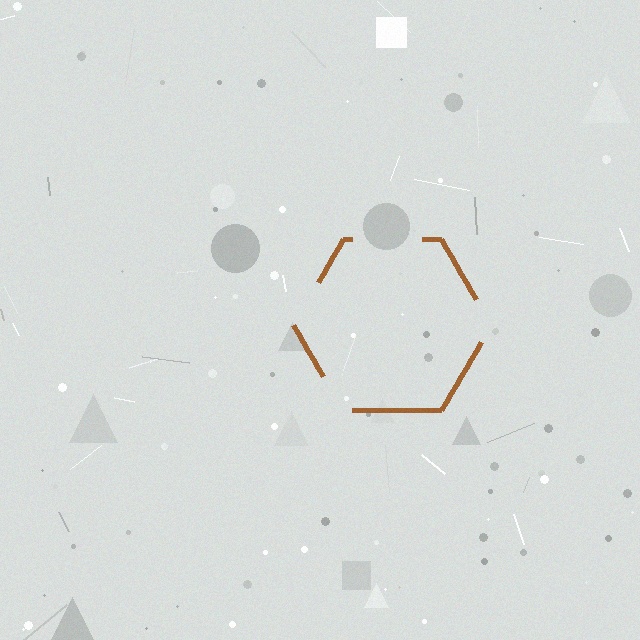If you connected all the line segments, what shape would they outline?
They would outline a hexagon.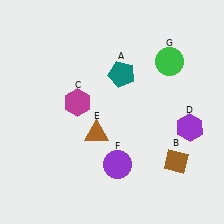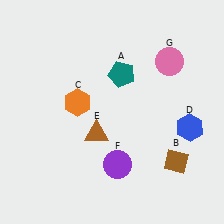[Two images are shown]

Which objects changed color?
C changed from magenta to orange. D changed from purple to blue. G changed from green to pink.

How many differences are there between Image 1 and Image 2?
There are 3 differences between the two images.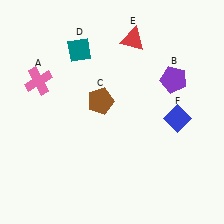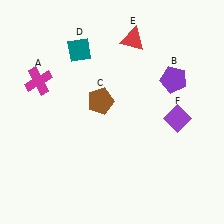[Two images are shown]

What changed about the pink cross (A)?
In Image 1, A is pink. In Image 2, it changed to magenta.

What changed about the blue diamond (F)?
In Image 1, F is blue. In Image 2, it changed to purple.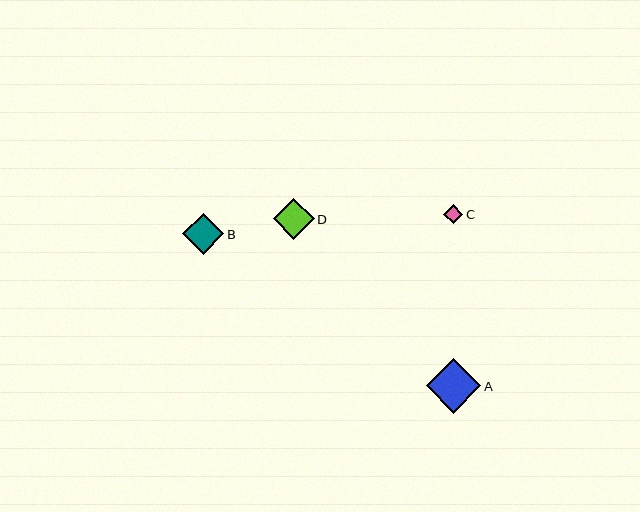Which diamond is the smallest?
Diamond C is the smallest with a size of approximately 19 pixels.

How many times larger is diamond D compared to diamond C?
Diamond D is approximately 2.1 times the size of diamond C.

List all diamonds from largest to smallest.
From largest to smallest: A, D, B, C.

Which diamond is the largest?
Diamond A is the largest with a size of approximately 55 pixels.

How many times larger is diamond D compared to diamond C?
Diamond D is approximately 2.1 times the size of diamond C.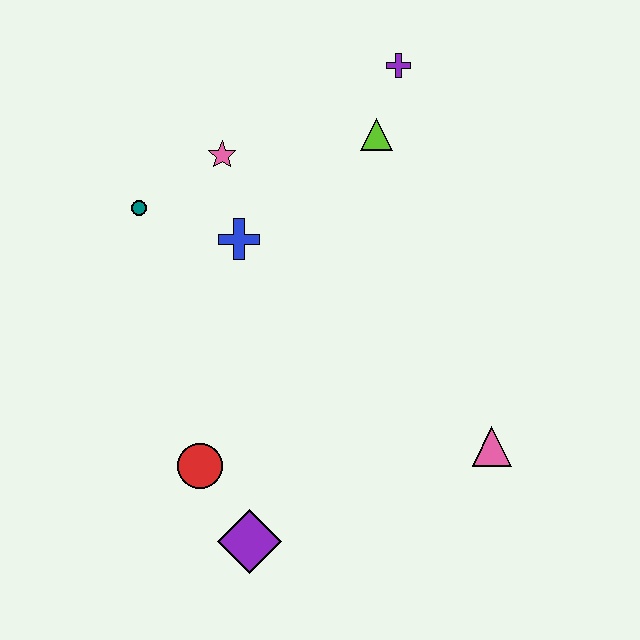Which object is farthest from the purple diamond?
The purple cross is farthest from the purple diamond.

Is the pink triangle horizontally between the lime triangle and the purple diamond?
No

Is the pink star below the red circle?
No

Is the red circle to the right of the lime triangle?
No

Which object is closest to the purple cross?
The lime triangle is closest to the purple cross.